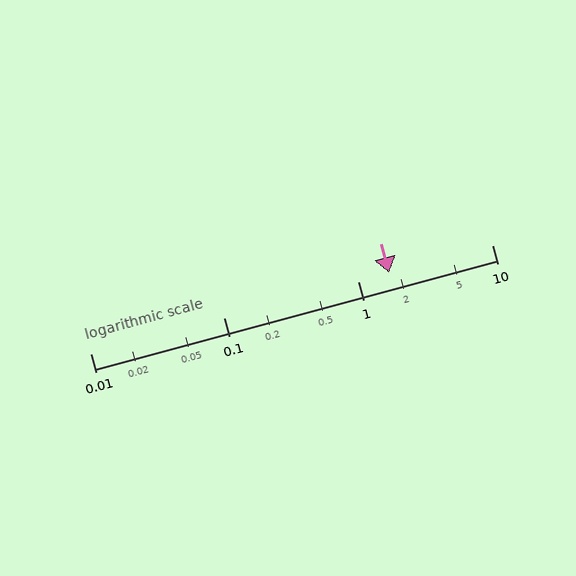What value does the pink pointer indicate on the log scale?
The pointer indicates approximately 1.7.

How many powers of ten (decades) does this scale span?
The scale spans 3 decades, from 0.01 to 10.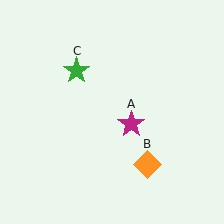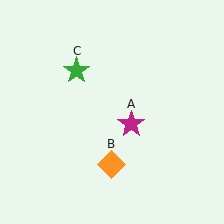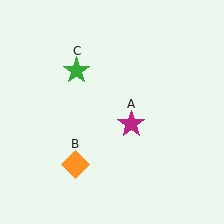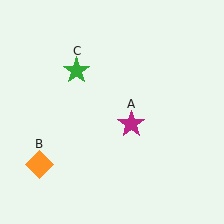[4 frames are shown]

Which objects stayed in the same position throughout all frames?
Magenta star (object A) and green star (object C) remained stationary.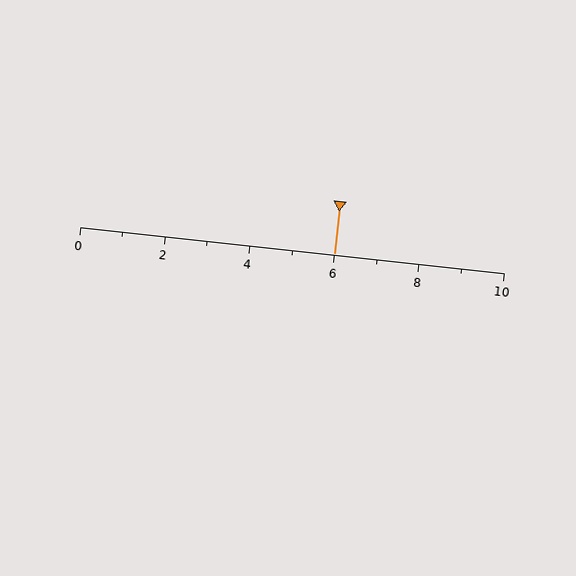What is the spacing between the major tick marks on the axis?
The major ticks are spaced 2 apart.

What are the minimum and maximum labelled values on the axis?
The axis runs from 0 to 10.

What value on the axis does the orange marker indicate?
The marker indicates approximately 6.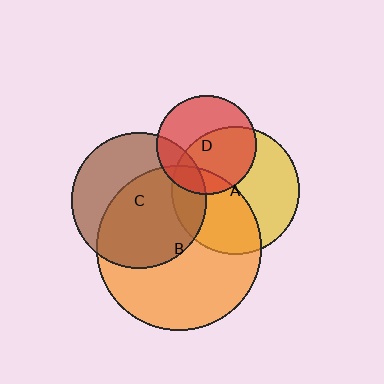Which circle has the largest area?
Circle B (orange).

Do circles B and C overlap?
Yes.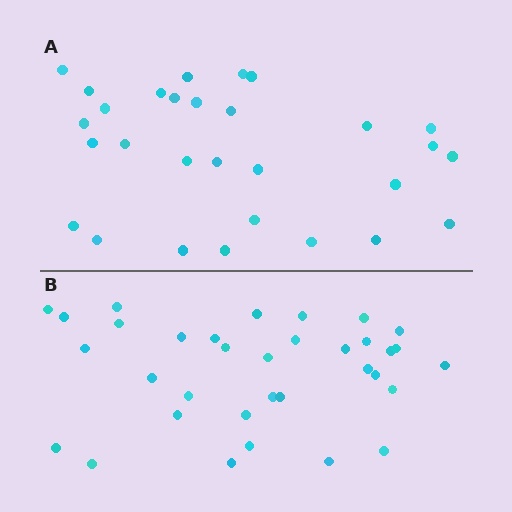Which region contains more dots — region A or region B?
Region B (the bottom region) has more dots.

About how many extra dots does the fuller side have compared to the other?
Region B has about 5 more dots than region A.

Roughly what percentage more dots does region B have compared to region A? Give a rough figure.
About 15% more.